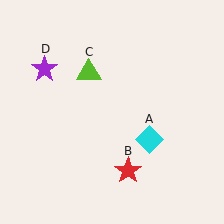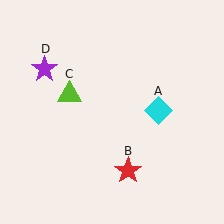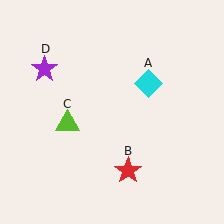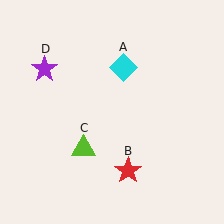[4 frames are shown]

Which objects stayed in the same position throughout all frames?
Red star (object B) and purple star (object D) remained stationary.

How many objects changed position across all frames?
2 objects changed position: cyan diamond (object A), lime triangle (object C).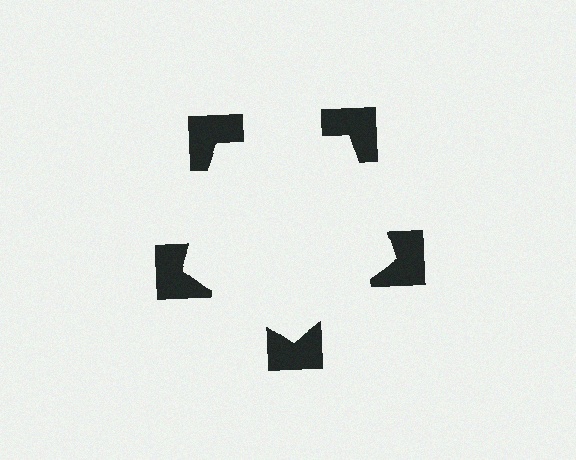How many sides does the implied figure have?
5 sides.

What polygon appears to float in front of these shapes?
An illusory pentagon — its edges are inferred from the aligned wedge cuts in the notched squares, not physically drawn.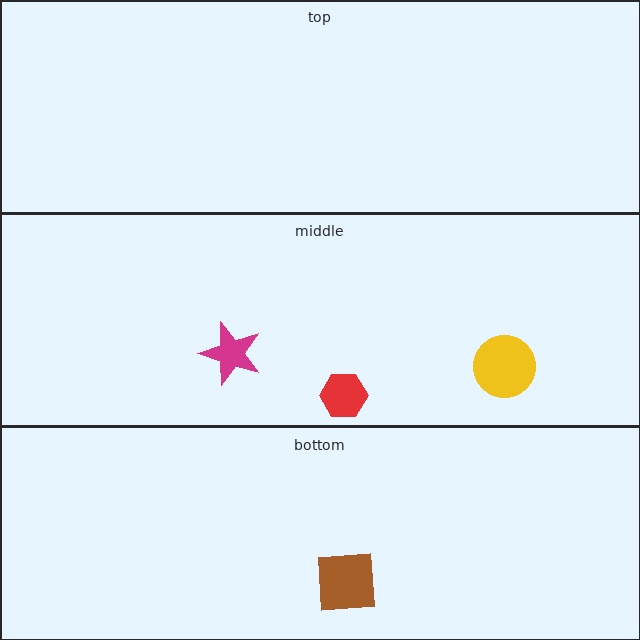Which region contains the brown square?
The bottom region.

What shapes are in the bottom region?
The brown square.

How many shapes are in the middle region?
3.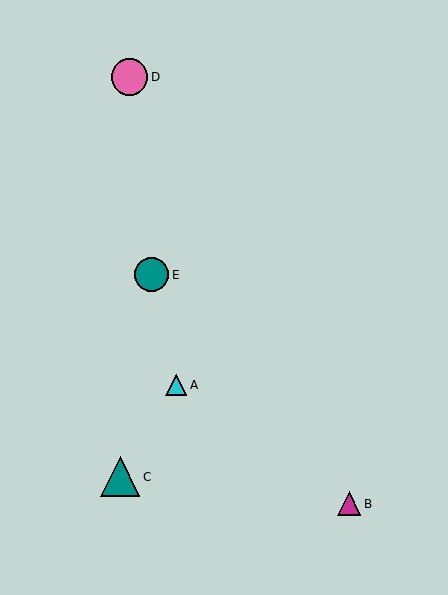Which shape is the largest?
The teal triangle (labeled C) is the largest.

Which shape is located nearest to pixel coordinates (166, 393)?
The cyan triangle (labeled A) at (176, 385) is nearest to that location.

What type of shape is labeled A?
Shape A is a cyan triangle.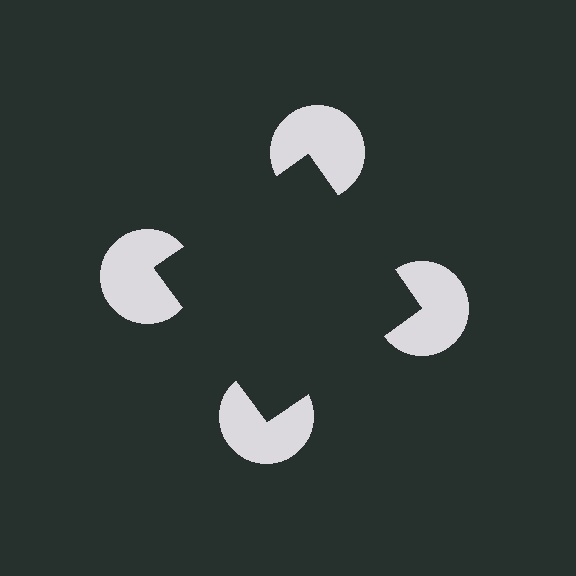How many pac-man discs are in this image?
There are 4 — one at each vertex of the illusory square.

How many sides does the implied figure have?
4 sides.